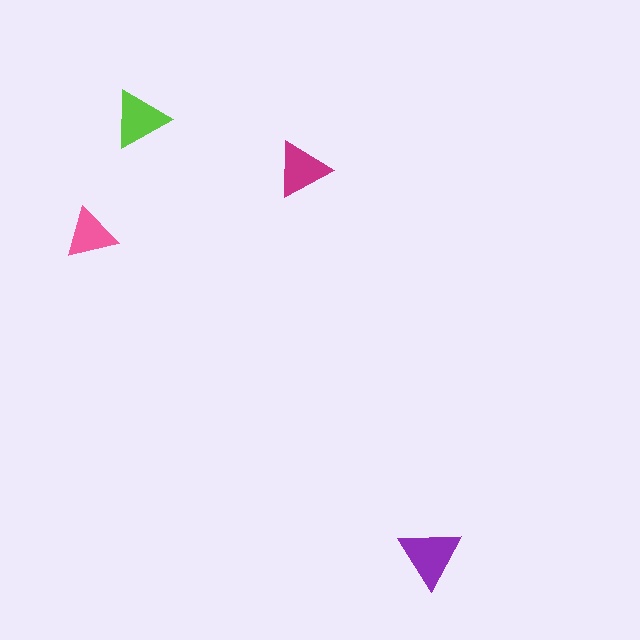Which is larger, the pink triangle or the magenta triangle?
The magenta one.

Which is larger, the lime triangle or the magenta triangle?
The lime one.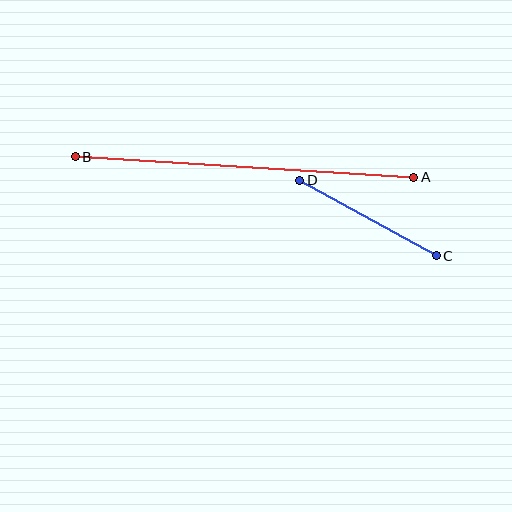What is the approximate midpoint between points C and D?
The midpoint is at approximately (368, 218) pixels.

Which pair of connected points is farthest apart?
Points A and B are farthest apart.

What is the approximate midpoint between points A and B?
The midpoint is at approximately (245, 167) pixels.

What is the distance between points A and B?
The distance is approximately 339 pixels.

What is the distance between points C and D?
The distance is approximately 156 pixels.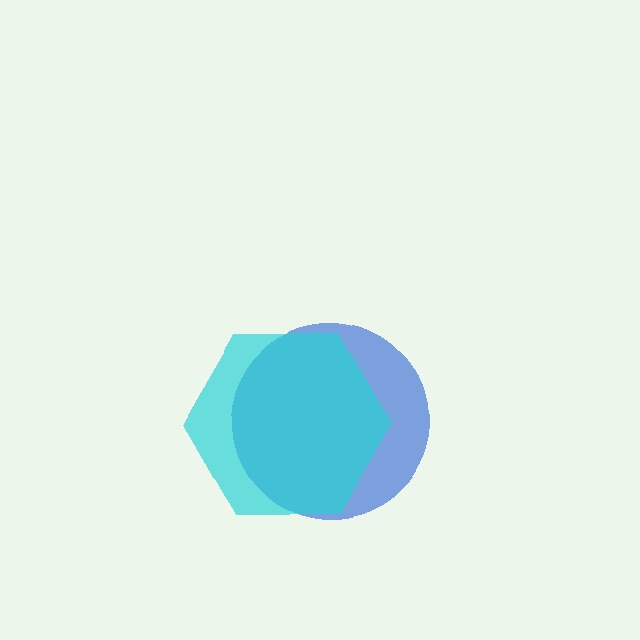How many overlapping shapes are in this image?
There are 2 overlapping shapes in the image.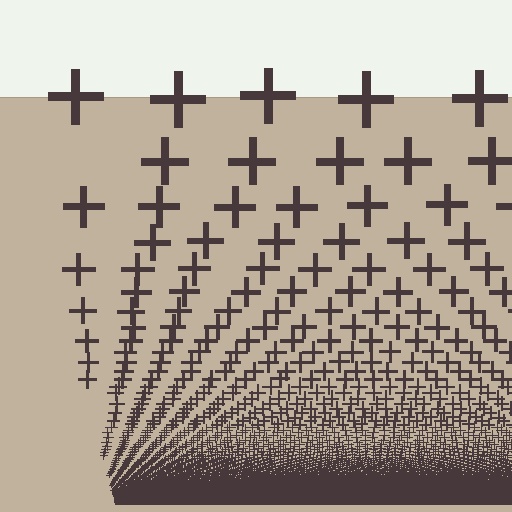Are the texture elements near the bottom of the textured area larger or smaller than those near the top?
Smaller. The gradient is inverted — elements near the bottom are smaller and denser.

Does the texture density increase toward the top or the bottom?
Density increases toward the bottom.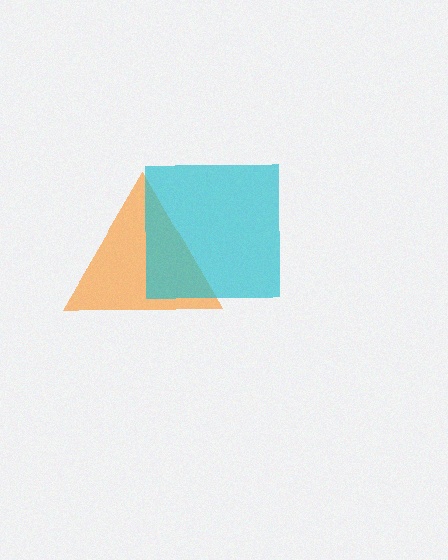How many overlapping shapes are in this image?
There are 2 overlapping shapes in the image.